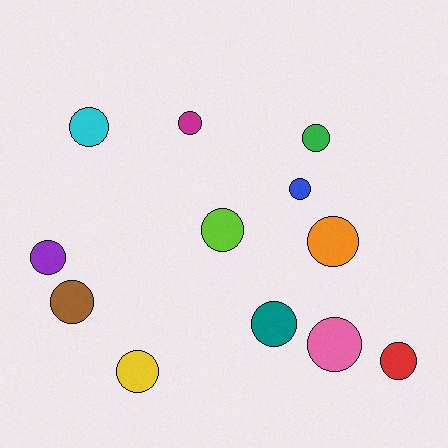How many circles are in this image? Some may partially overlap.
There are 12 circles.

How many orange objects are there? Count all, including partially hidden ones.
There is 1 orange object.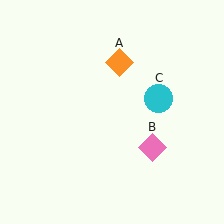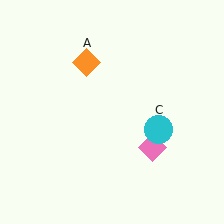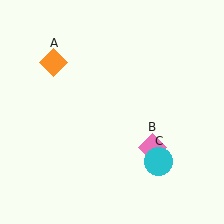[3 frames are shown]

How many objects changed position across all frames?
2 objects changed position: orange diamond (object A), cyan circle (object C).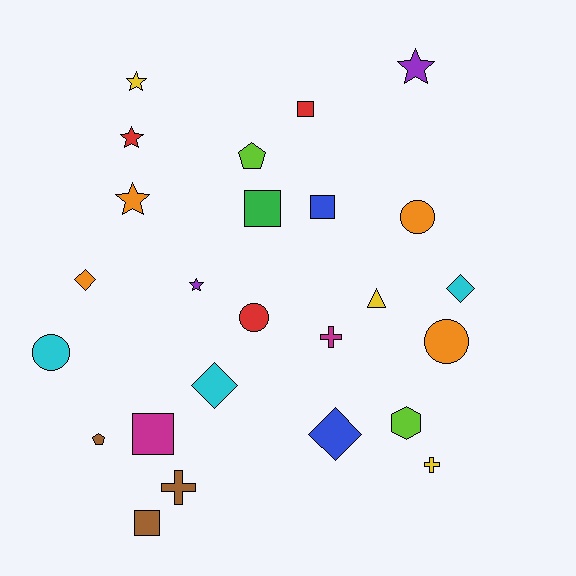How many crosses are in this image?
There are 3 crosses.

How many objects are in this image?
There are 25 objects.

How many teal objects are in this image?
There are no teal objects.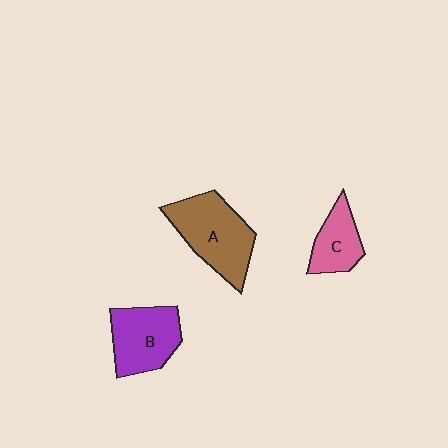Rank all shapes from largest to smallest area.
From largest to smallest: A (brown), B (purple), C (pink).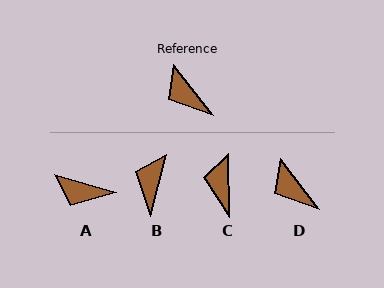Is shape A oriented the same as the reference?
No, it is off by about 36 degrees.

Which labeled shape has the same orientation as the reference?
D.